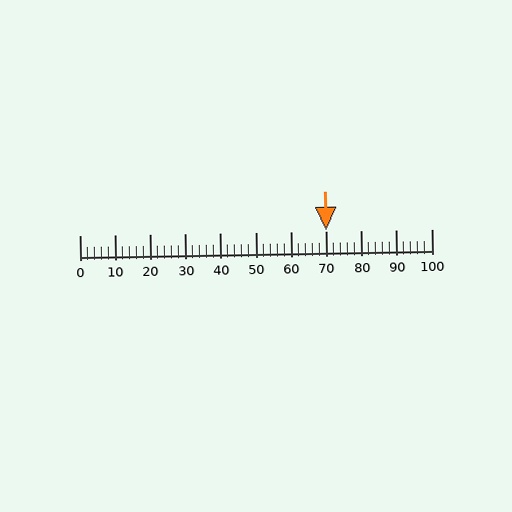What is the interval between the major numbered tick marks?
The major tick marks are spaced 10 units apart.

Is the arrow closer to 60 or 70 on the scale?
The arrow is closer to 70.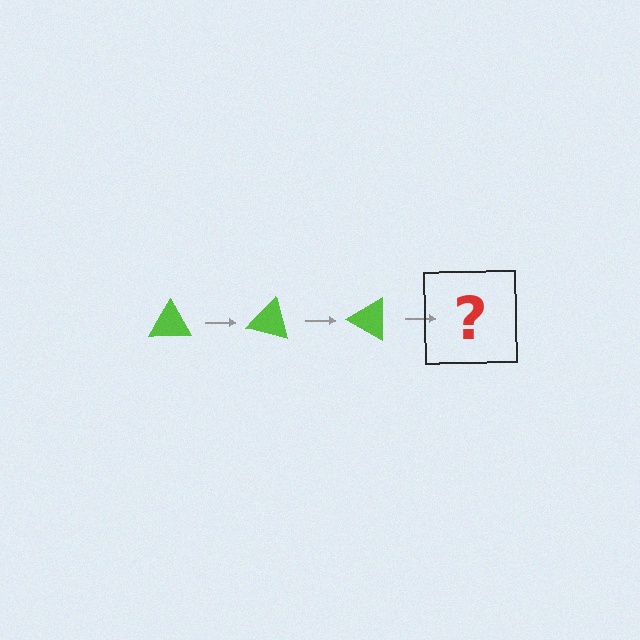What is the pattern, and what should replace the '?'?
The pattern is that the triangle rotates 15 degrees each step. The '?' should be a lime triangle rotated 45 degrees.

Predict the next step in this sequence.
The next step is a lime triangle rotated 45 degrees.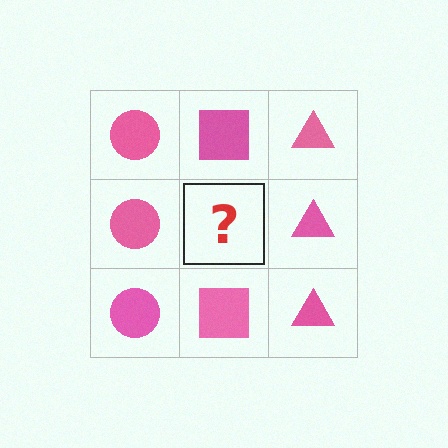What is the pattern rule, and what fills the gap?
The rule is that each column has a consistent shape. The gap should be filled with a pink square.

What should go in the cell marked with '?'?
The missing cell should contain a pink square.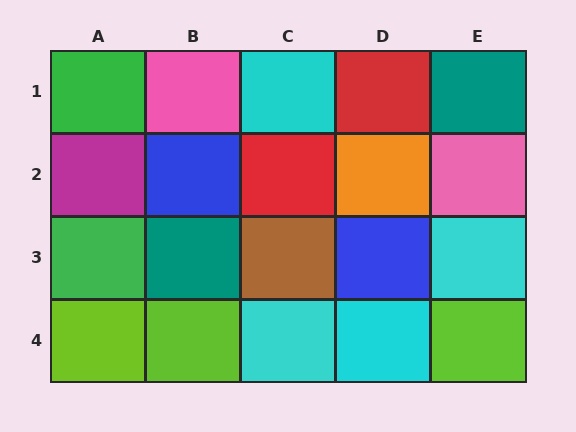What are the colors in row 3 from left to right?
Green, teal, brown, blue, cyan.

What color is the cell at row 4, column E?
Lime.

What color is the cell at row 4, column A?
Lime.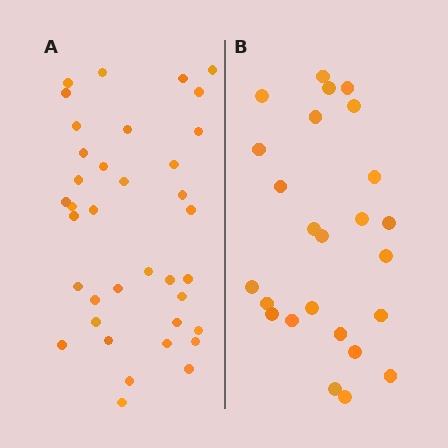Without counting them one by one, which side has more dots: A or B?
Region A (the left region) has more dots.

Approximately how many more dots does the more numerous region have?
Region A has roughly 12 or so more dots than region B.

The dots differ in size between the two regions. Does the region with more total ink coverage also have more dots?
No. Region B has more total ink coverage because its dots are larger, but region A actually contains more individual dots. Total area can be misleading — the number of items is what matters here.